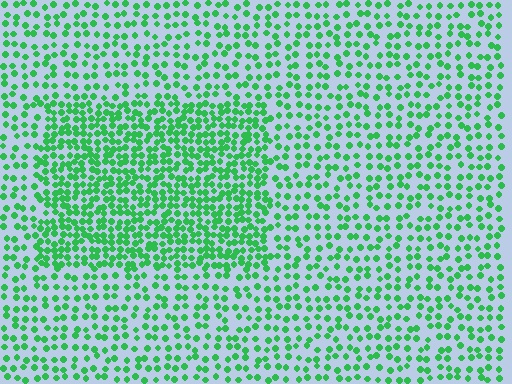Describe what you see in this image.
The image contains small green elements arranged at two different densities. A rectangle-shaped region is visible where the elements are more densely packed than the surrounding area.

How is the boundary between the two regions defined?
The boundary is defined by a change in element density (approximately 1.9x ratio). All elements are the same color, size, and shape.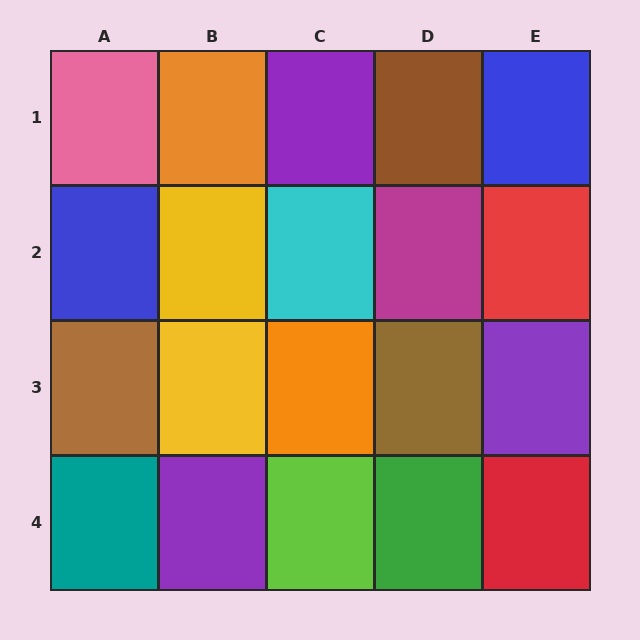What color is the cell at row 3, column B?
Yellow.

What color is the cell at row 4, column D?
Green.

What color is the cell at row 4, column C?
Lime.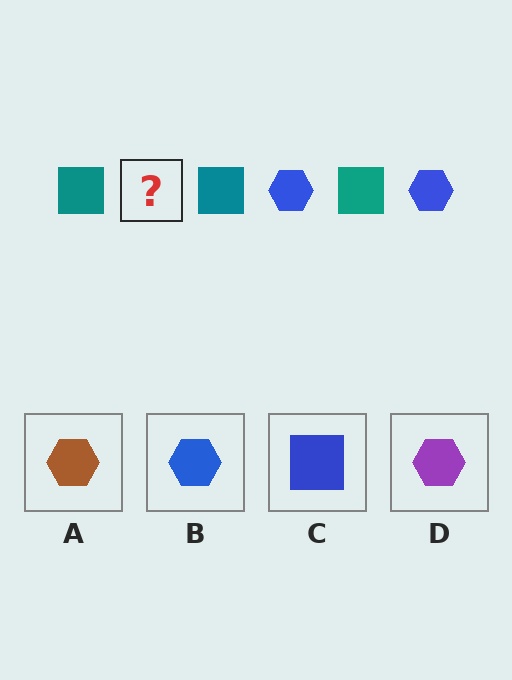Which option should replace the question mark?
Option B.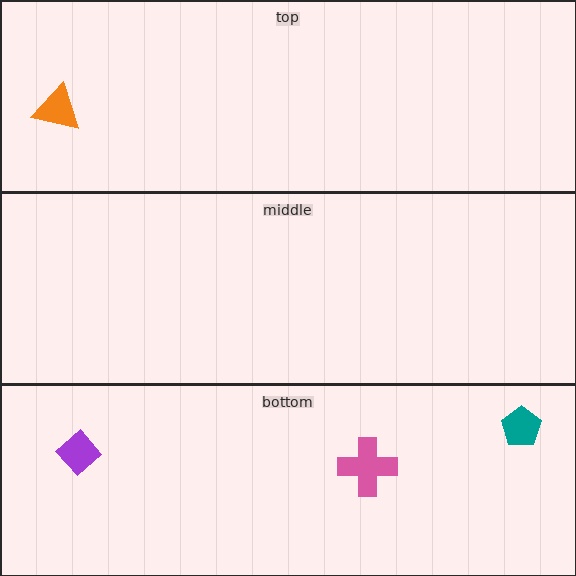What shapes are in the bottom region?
The teal pentagon, the pink cross, the purple diamond.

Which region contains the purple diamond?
The bottom region.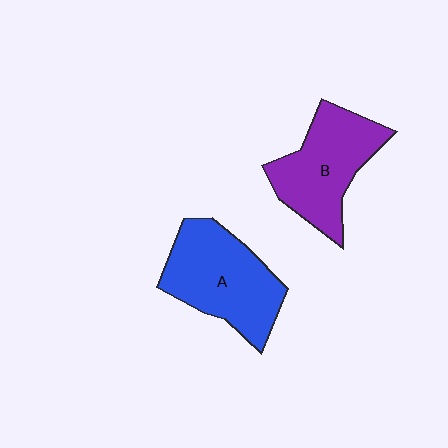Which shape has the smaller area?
Shape B (purple).